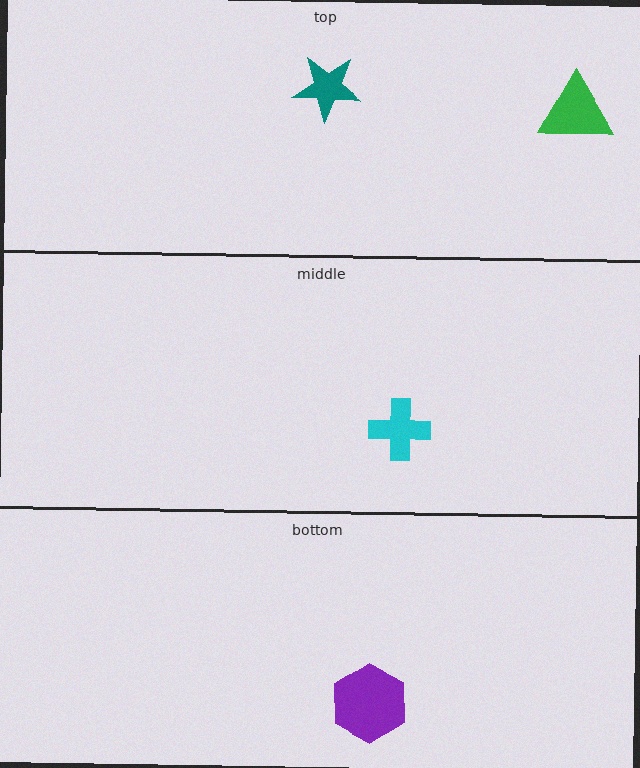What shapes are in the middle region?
The cyan cross.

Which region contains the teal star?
The top region.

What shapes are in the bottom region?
The purple hexagon.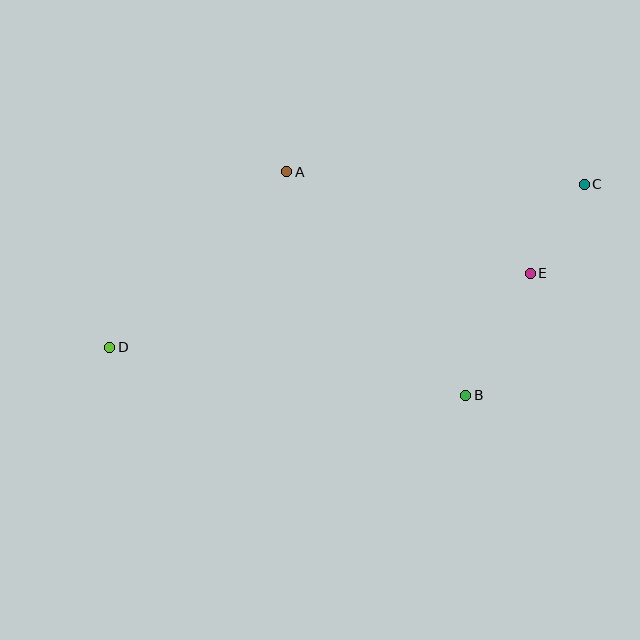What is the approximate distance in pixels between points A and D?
The distance between A and D is approximately 249 pixels.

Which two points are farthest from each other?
Points C and D are farthest from each other.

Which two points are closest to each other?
Points C and E are closest to each other.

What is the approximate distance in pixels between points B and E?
The distance between B and E is approximately 138 pixels.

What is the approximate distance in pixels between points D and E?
The distance between D and E is approximately 427 pixels.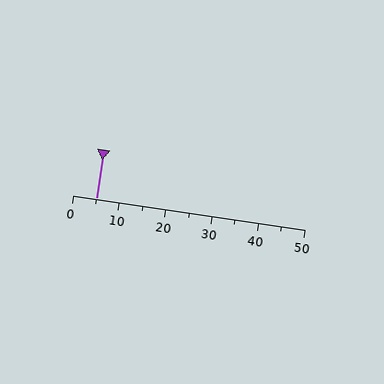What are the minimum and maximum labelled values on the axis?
The axis runs from 0 to 50.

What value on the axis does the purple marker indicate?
The marker indicates approximately 5.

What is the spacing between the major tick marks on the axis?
The major ticks are spaced 10 apart.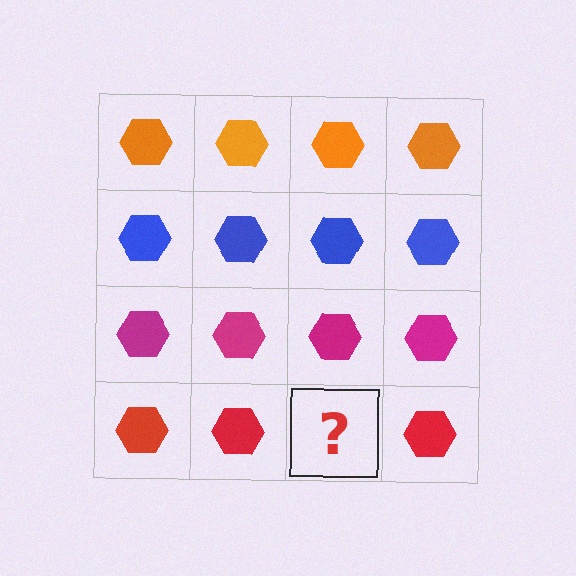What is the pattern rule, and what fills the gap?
The rule is that each row has a consistent color. The gap should be filled with a red hexagon.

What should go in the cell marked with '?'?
The missing cell should contain a red hexagon.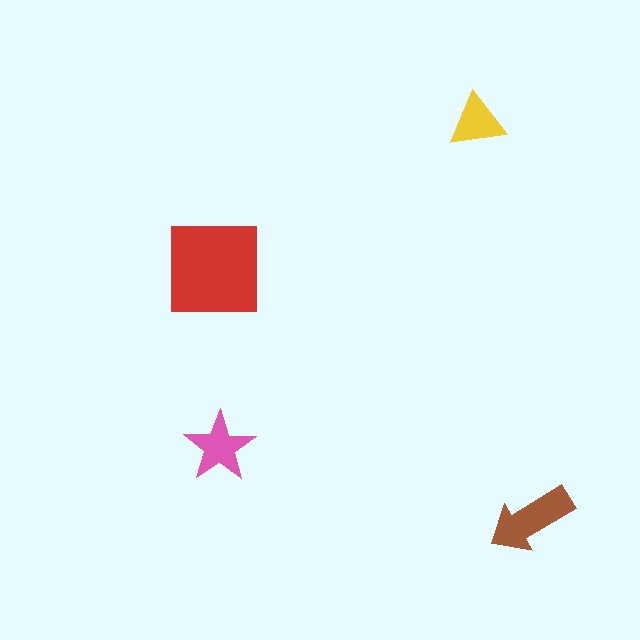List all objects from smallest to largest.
The yellow triangle, the pink star, the brown arrow, the red square.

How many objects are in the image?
There are 4 objects in the image.